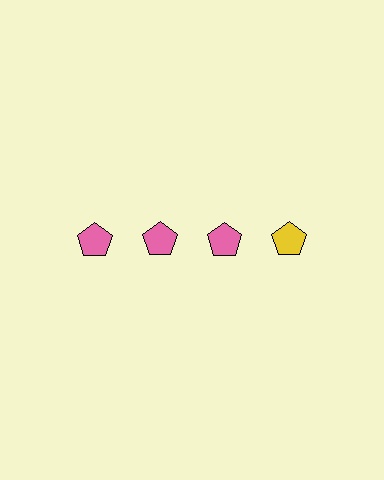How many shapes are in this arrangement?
There are 4 shapes arranged in a grid pattern.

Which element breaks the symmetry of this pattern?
The yellow pentagon in the top row, second from right column breaks the symmetry. All other shapes are pink pentagons.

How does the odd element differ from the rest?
It has a different color: yellow instead of pink.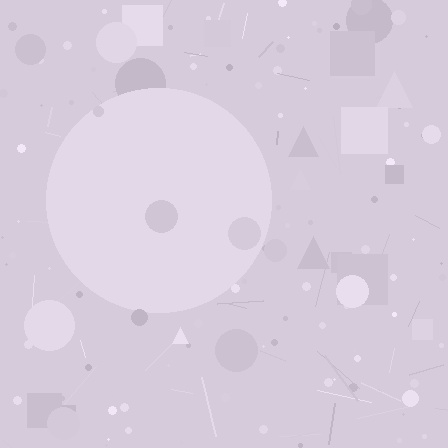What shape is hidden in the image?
A circle is hidden in the image.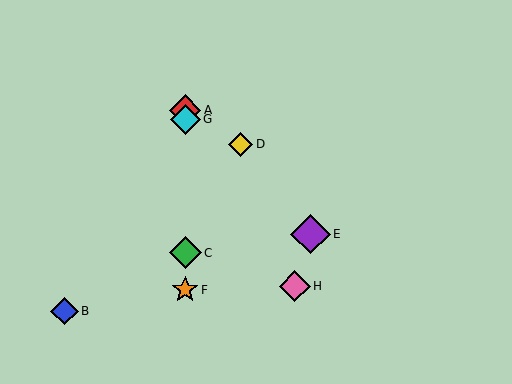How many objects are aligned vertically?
4 objects (A, C, F, G) are aligned vertically.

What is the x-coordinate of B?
Object B is at x≈65.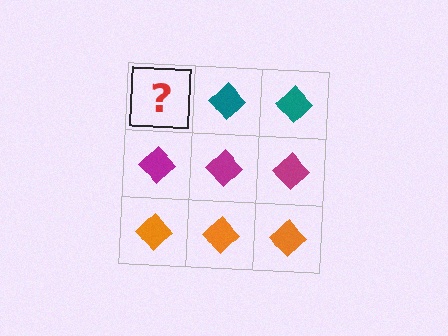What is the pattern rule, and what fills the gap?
The rule is that each row has a consistent color. The gap should be filled with a teal diamond.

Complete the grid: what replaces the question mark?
The question mark should be replaced with a teal diamond.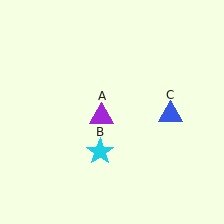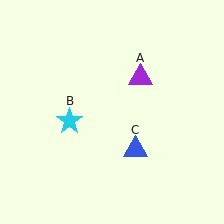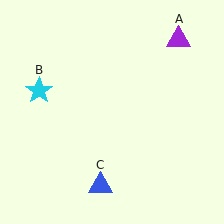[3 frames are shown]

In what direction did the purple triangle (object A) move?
The purple triangle (object A) moved up and to the right.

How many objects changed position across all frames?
3 objects changed position: purple triangle (object A), cyan star (object B), blue triangle (object C).